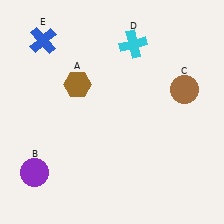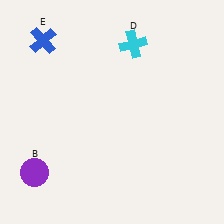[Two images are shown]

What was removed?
The brown hexagon (A), the brown circle (C) were removed in Image 2.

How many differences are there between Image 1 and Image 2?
There are 2 differences between the two images.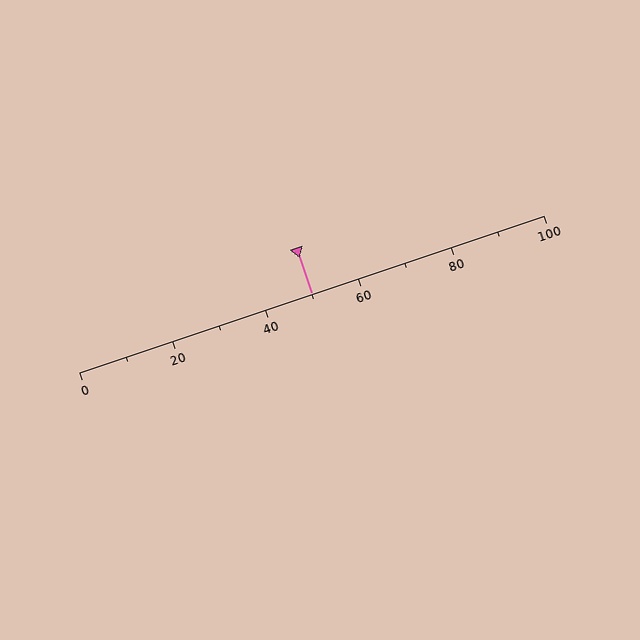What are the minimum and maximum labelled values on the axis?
The axis runs from 0 to 100.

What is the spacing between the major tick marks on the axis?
The major ticks are spaced 20 apart.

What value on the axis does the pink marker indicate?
The marker indicates approximately 50.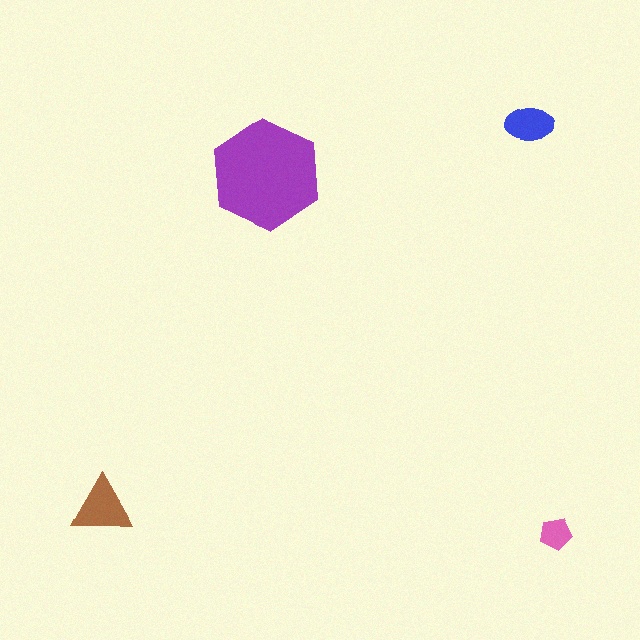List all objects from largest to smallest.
The purple hexagon, the brown triangle, the blue ellipse, the pink pentagon.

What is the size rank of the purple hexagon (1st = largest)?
1st.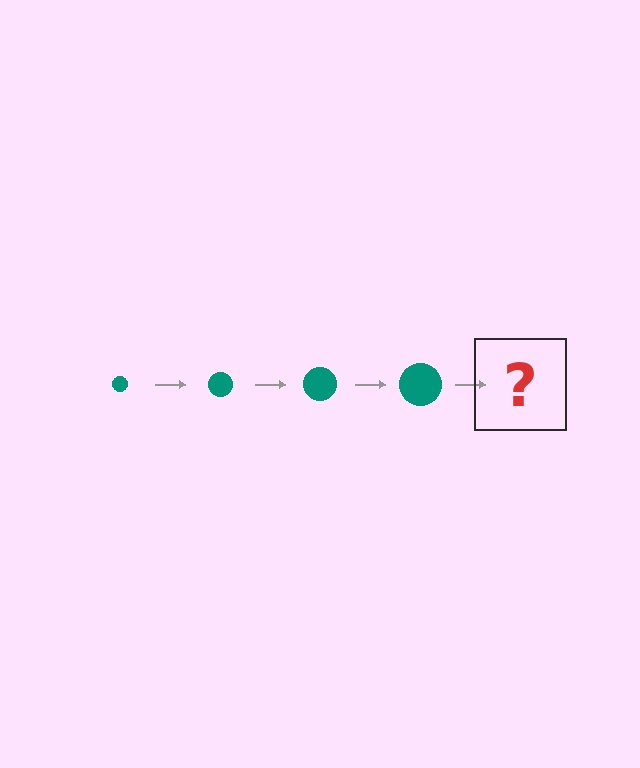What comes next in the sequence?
The next element should be a teal circle, larger than the previous one.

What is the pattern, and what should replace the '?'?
The pattern is that the circle gets progressively larger each step. The '?' should be a teal circle, larger than the previous one.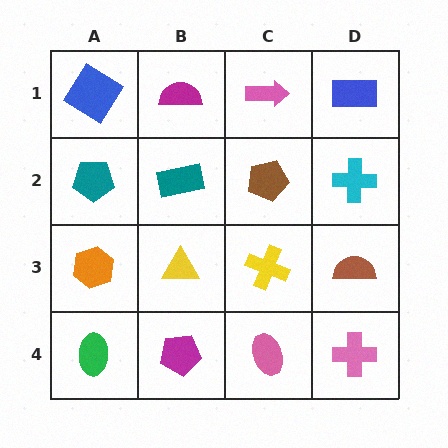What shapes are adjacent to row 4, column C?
A yellow cross (row 3, column C), a magenta pentagon (row 4, column B), a pink cross (row 4, column D).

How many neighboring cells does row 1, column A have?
2.